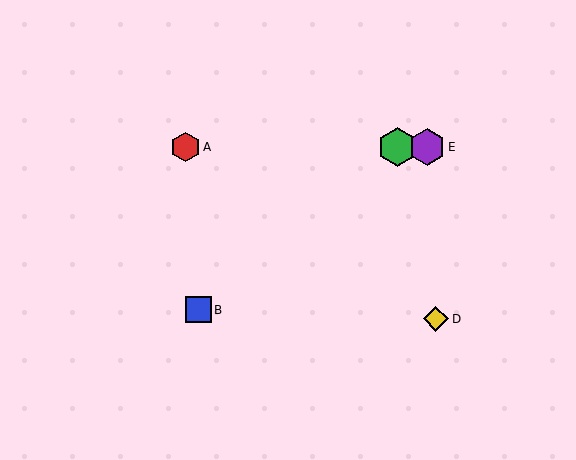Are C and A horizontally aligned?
Yes, both are at y≈147.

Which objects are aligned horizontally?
Objects A, C, E are aligned horizontally.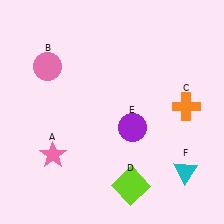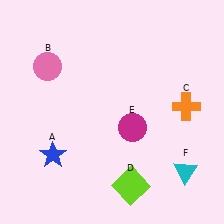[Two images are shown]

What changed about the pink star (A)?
In Image 1, A is pink. In Image 2, it changed to blue.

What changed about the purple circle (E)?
In Image 1, E is purple. In Image 2, it changed to magenta.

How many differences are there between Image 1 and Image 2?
There are 2 differences between the two images.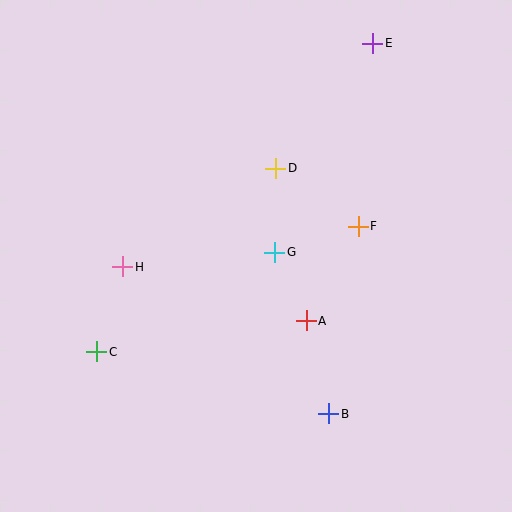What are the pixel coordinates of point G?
Point G is at (275, 252).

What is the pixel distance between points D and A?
The distance between D and A is 156 pixels.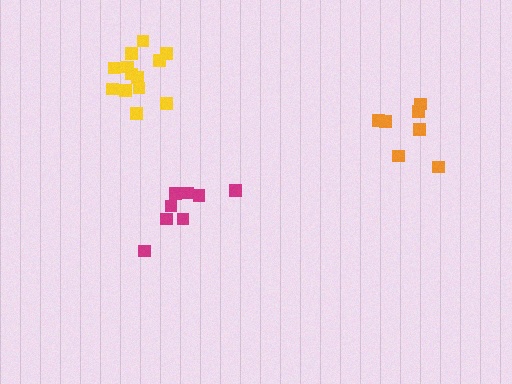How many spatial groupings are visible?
There are 3 spatial groupings.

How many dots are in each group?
Group 1: 13 dots, Group 2: 7 dots, Group 3: 8 dots (28 total).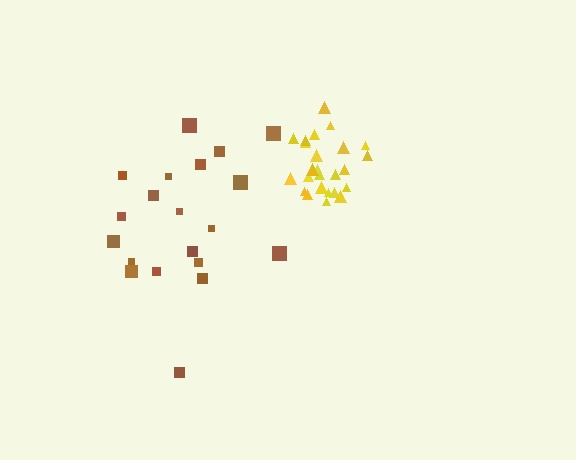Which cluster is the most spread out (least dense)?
Brown.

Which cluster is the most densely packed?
Yellow.